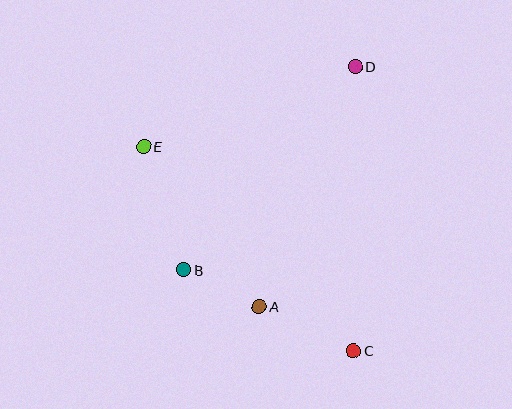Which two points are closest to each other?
Points A and B are closest to each other.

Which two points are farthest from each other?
Points C and E are farthest from each other.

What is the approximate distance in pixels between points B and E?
The distance between B and E is approximately 130 pixels.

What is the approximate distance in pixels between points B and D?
The distance between B and D is approximately 266 pixels.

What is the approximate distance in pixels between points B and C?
The distance between B and C is approximately 188 pixels.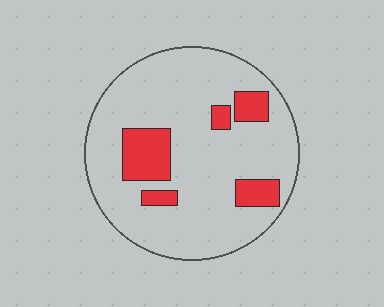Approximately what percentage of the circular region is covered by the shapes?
Approximately 15%.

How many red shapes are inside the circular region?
5.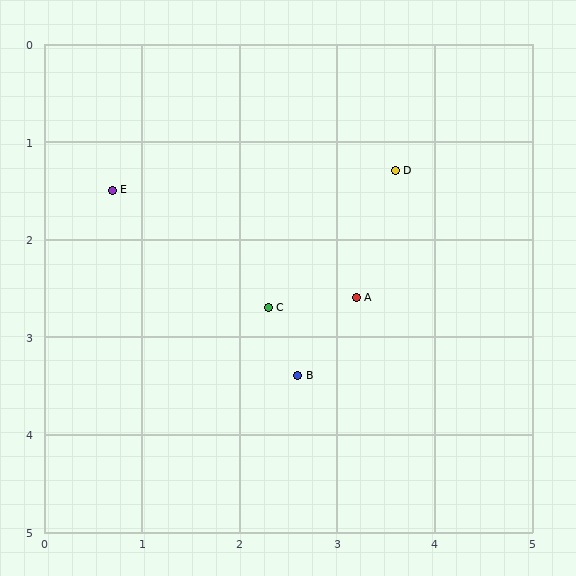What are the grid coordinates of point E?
Point E is at approximately (0.7, 1.5).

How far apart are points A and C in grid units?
Points A and C are about 0.9 grid units apart.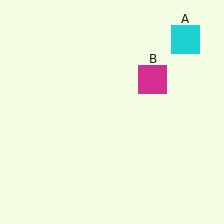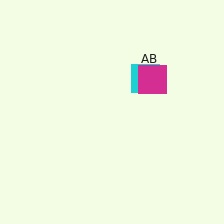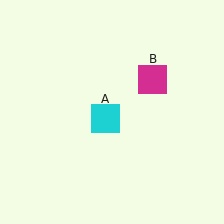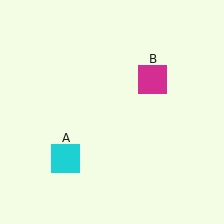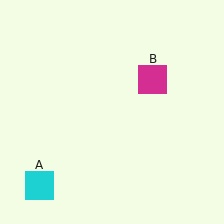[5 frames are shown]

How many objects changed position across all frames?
1 object changed position: cyan square (object A).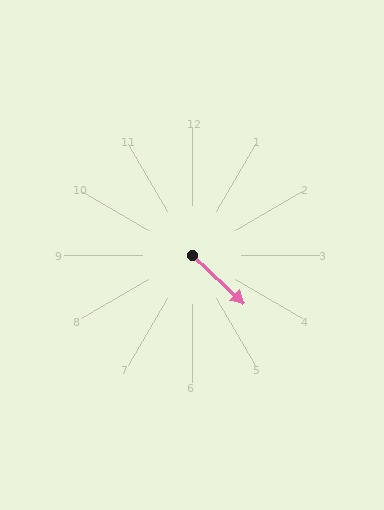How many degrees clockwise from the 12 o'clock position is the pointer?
Approximately 133 degrees.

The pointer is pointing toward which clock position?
Roughly 4 o'clock.